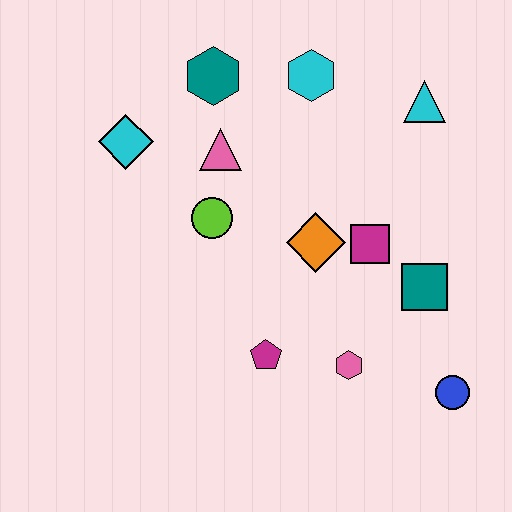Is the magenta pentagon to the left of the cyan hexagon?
Yes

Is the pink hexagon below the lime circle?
Yes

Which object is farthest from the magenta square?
The cyan diamond is farthest from the magenta square.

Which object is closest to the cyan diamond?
The pink triangle is closest to the cyan diamond.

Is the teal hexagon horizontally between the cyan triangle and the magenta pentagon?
No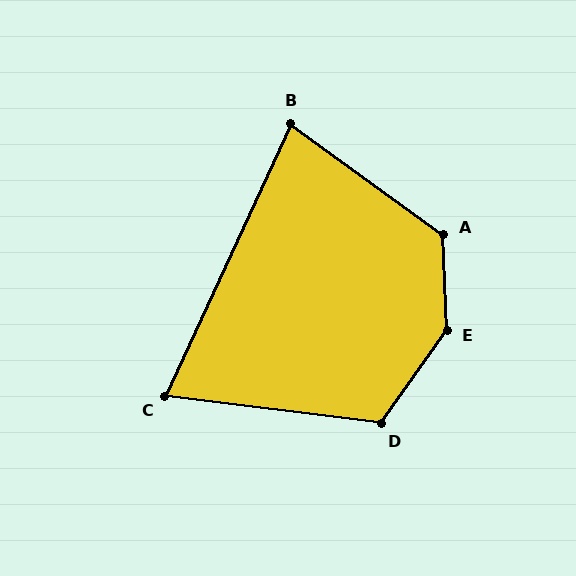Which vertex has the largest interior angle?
E, at approximately 143 degrees.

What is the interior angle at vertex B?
Approximately 79 degrees (acute).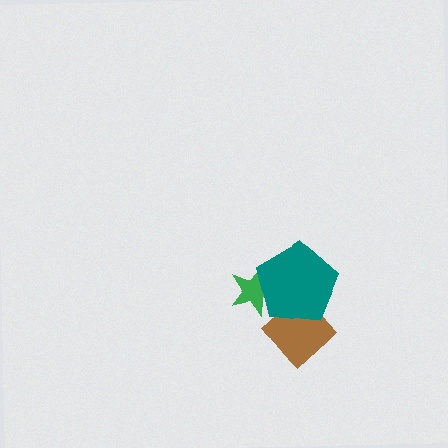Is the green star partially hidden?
Yes, it is partially covered by another shape.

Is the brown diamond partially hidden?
Yes, it is partially covered by another shape.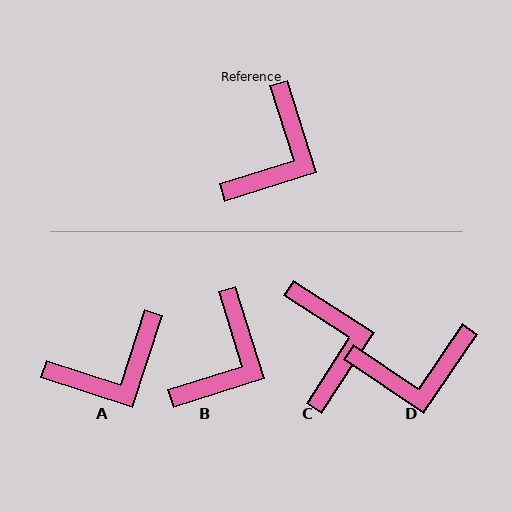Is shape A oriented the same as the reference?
No, it is off by about 35 degrees.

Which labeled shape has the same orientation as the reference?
B.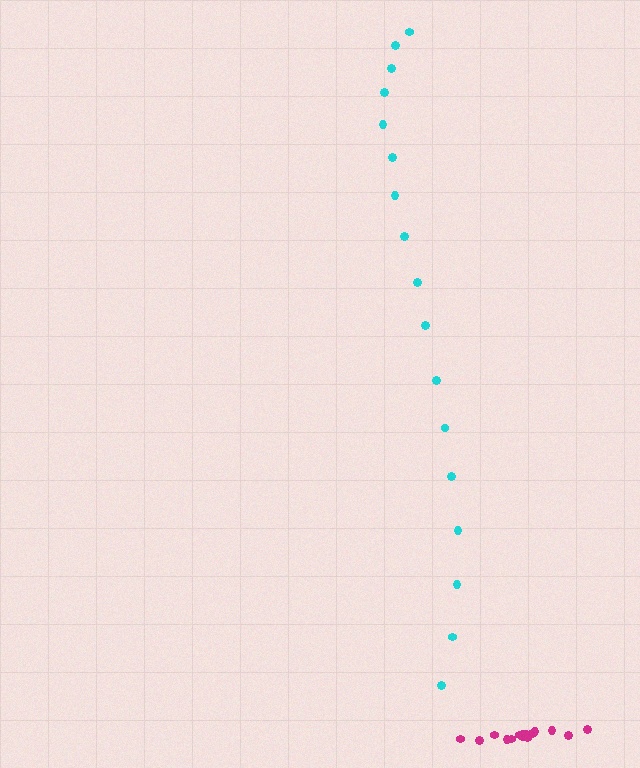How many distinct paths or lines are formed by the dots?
There are 2 distinct paths.